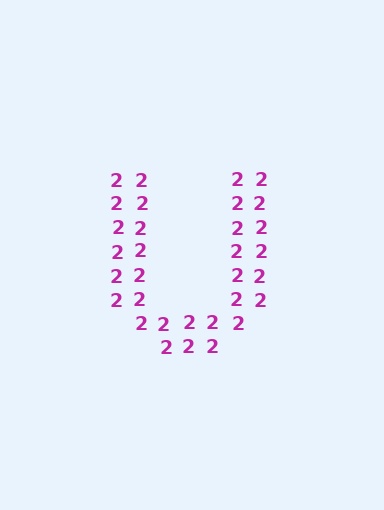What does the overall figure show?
The overall figure shows the letter U.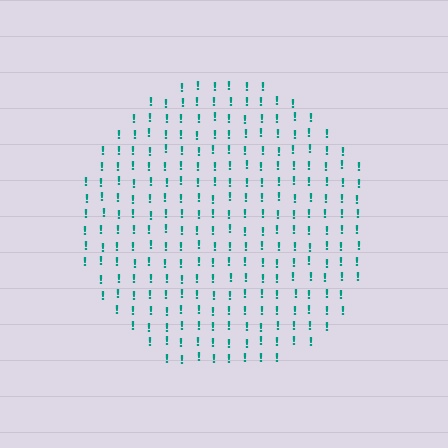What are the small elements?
The small elements are exclamation marks.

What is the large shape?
The large shape is a circle.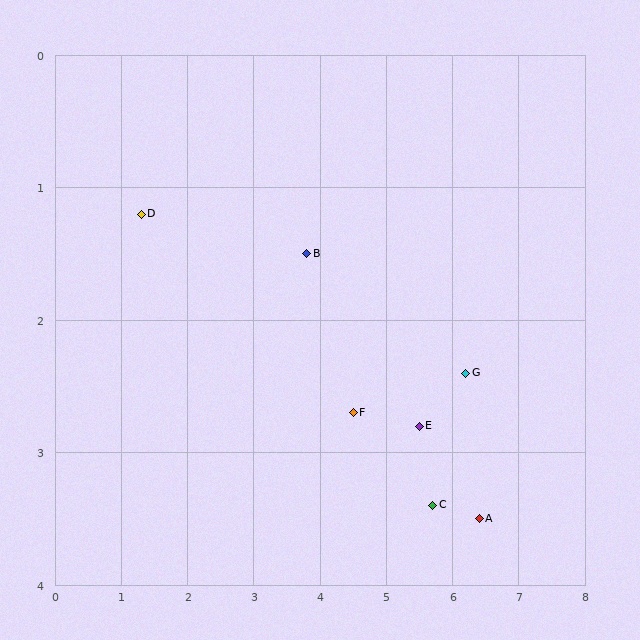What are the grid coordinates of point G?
Point G is at approximately (6.2, 2.4).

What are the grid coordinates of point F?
Point F is at approximately (4.5, 2.7).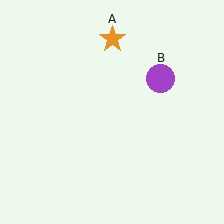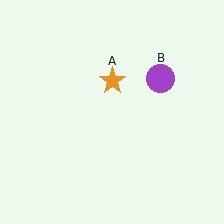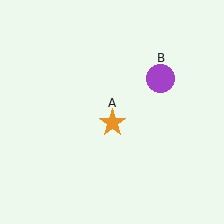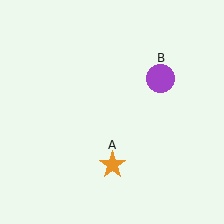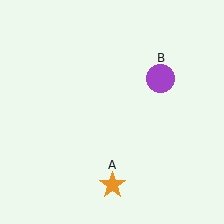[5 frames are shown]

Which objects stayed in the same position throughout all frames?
Purple circle (object B) remained stationary.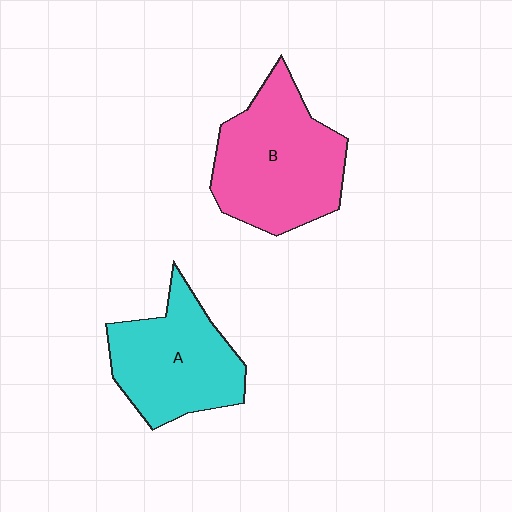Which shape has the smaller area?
Shape A (cyan).